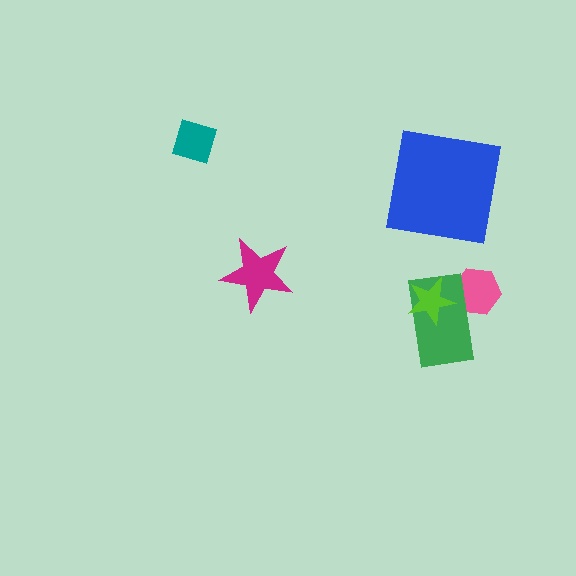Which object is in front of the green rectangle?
The lime star is in front of the green rectangle.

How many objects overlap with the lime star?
1 object overlaps with the lime star.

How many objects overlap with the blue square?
0 objects overlap with the blue square.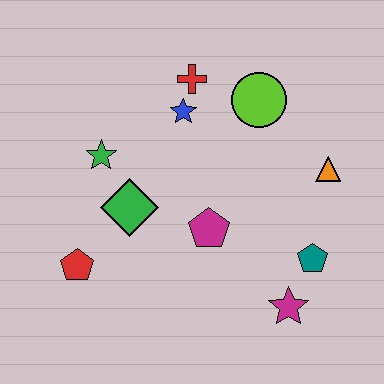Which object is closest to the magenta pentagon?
The green diamond is closest to the magenta pentagon.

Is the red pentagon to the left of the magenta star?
Yes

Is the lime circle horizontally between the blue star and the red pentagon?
No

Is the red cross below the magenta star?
No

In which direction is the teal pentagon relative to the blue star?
The teal pentagon is below the blue star.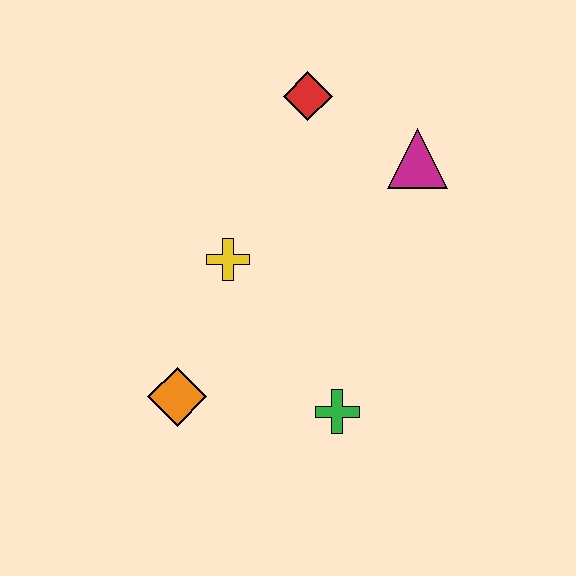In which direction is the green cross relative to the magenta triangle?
The green cross is below the magenta triangle.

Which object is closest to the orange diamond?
The yellow cross is closest to the orange diamond.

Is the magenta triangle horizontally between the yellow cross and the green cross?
No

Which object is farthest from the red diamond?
The orange diamond is farthest from the red diamond.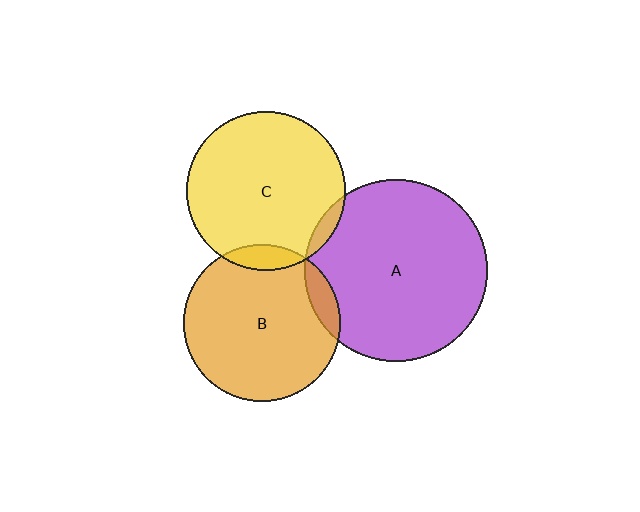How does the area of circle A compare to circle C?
Approximately 1.3 times.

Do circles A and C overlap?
Yes.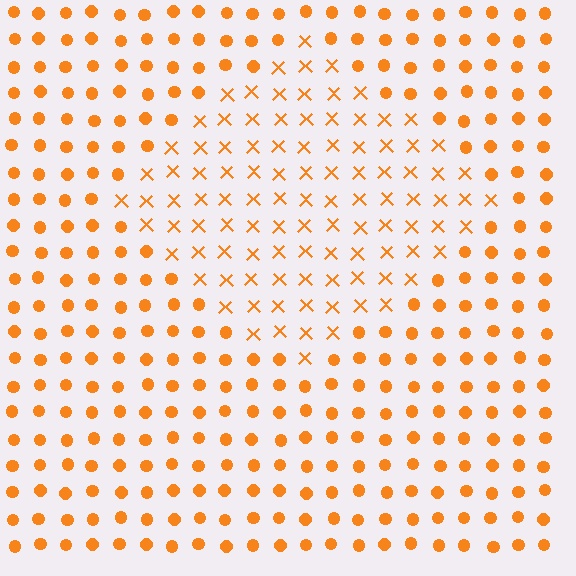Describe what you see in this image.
The image is filled with small orange elements arranged in a uniform grid. A diamond-shaped region contains X marks, while the surrounding area contains circles. The boundary is defined purely by the change in element shape.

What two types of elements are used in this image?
The image uses X marks inside the diamond region and circles outside it.